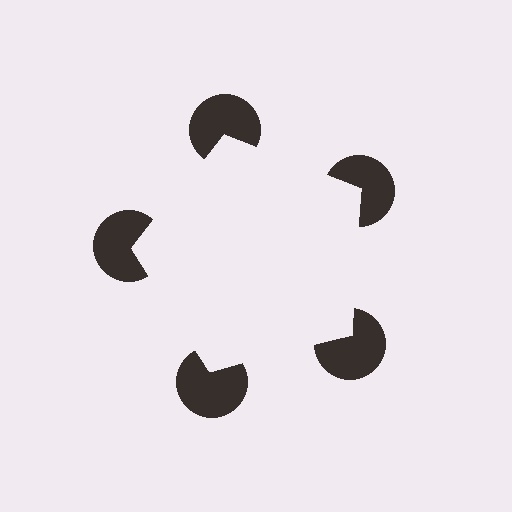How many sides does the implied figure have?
5 sides.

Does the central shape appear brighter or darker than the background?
It typically appears slightly brighter than the background, even though no actual brightness change is drawn.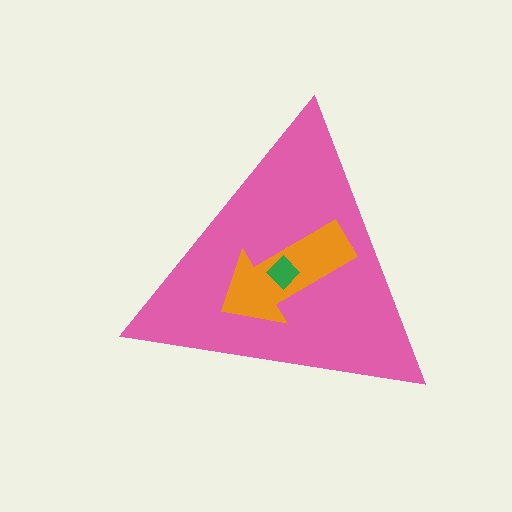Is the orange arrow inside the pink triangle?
Yes.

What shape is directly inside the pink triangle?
The orange arrow.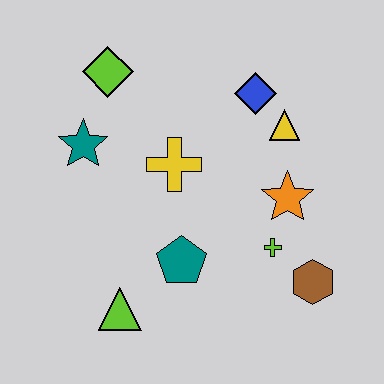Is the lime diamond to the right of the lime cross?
No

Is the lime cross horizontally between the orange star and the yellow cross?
Yes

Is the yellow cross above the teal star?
No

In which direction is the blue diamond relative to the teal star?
The blue diamond is to the right of the teal star.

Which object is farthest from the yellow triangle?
The lime triangle is farthest from the yellow triangle.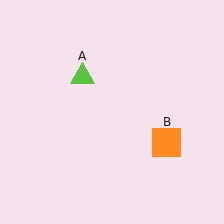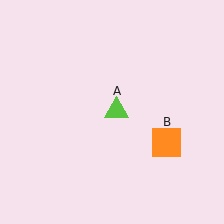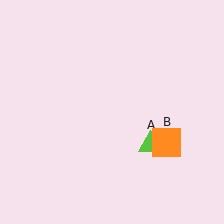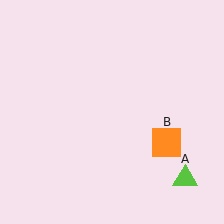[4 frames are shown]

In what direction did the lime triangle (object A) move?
The lime triangle (object A) moved down and to the right.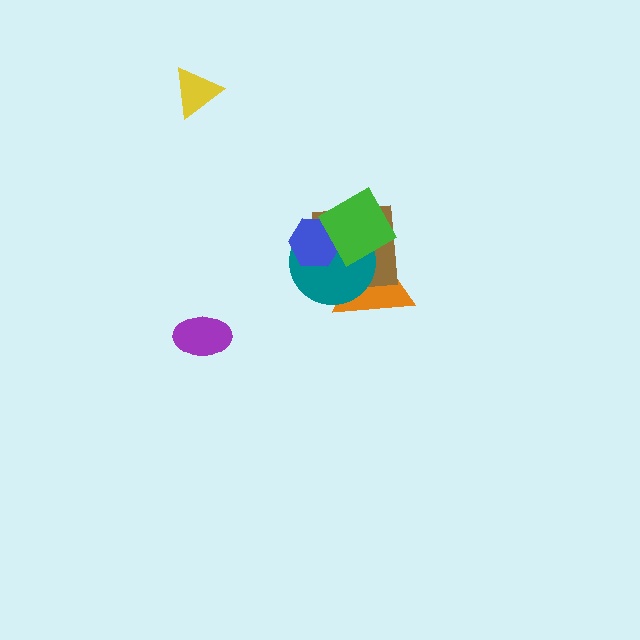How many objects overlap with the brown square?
4 objects overlap with the brown square.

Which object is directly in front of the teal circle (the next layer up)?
The blue hexagon is directly in front of the teal circle.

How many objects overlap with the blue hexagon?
3 objects overlap with the blue hexagon.